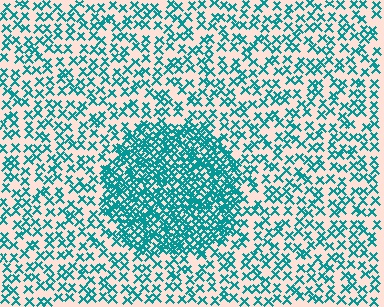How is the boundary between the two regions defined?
The boundary is defined by a change in element density (approximately 2.5x ratio). All elements are the same color, size, and shape.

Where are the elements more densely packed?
The elements are more densely packed inside the circle boundary.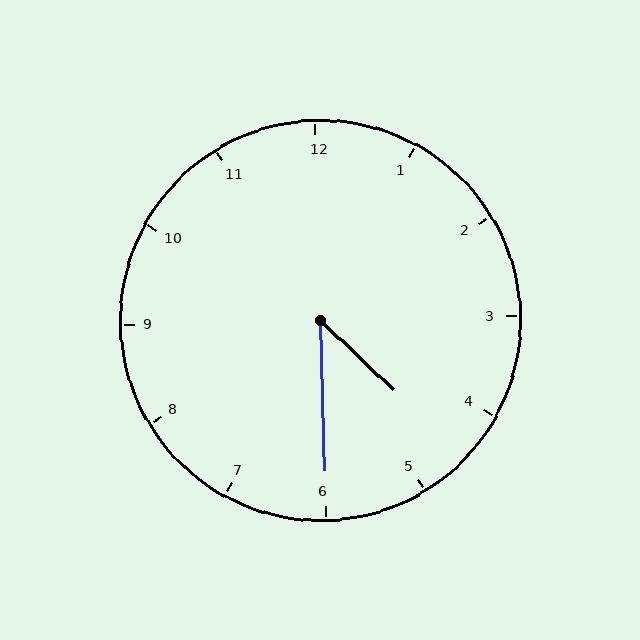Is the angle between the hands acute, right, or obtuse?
It is acute.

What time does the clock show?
4:30.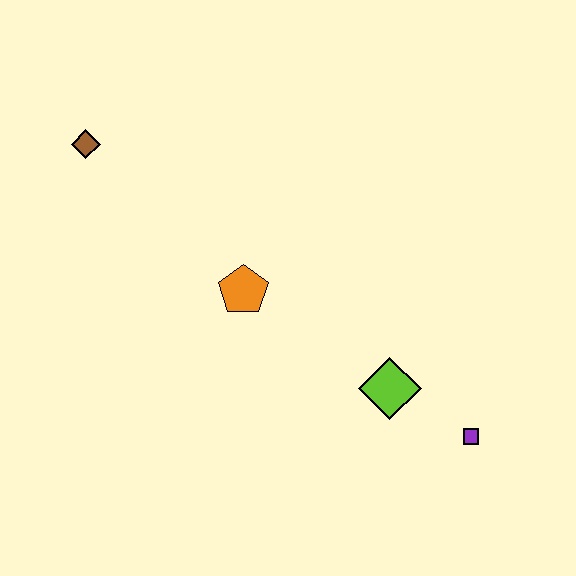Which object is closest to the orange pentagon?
The lime diamond is closest to the orange pentagon.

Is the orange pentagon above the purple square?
Yes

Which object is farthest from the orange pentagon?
The purple square is farthest from the orange pentagon.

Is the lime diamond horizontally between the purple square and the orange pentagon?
Yes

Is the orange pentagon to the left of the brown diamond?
No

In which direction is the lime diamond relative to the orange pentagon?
The lime diamond is to the right of the orange pentagon.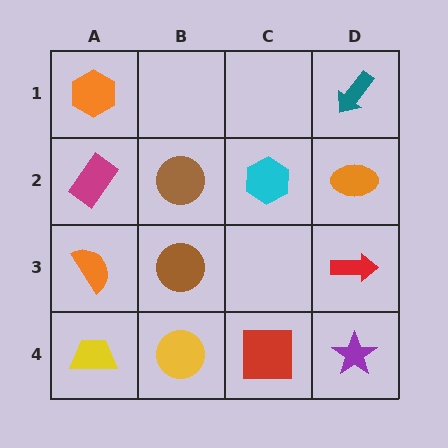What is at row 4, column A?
A yellow trapezoid.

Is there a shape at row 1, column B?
No, that cell is empty.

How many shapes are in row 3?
3 shapes.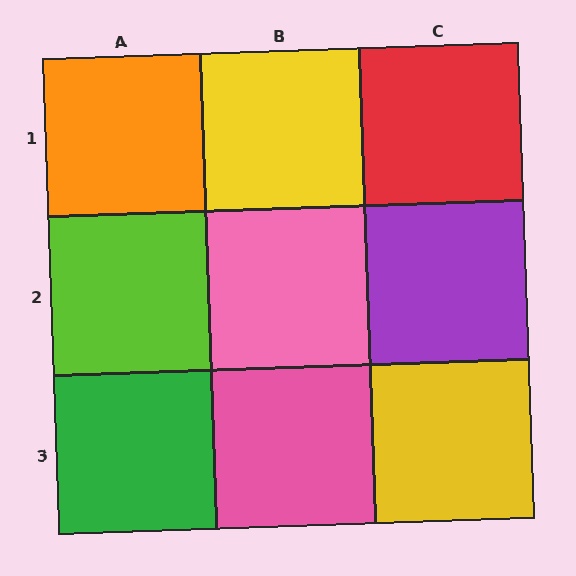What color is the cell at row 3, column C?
Yellow.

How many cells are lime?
1 cell is lime.